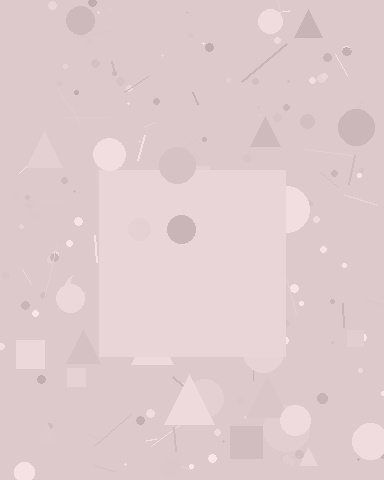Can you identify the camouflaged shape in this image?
The camouflaged shape is a square.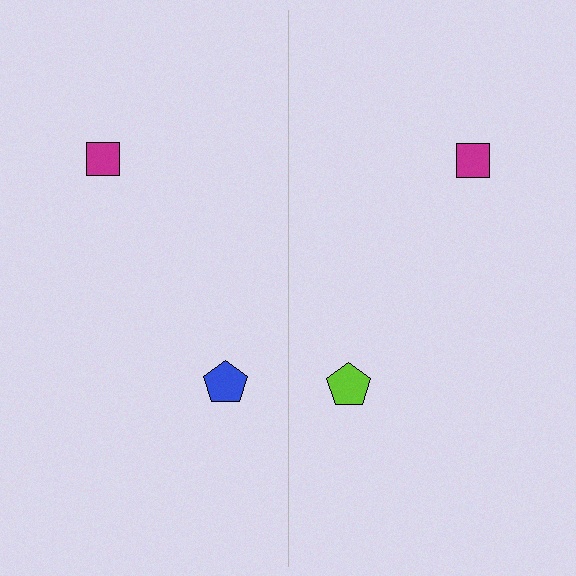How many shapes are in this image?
There are 4 shapes in this image.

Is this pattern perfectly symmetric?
No, the pattern is not perfectly symmetric. The lime pentagon on the right side breaks the symmetry — its mirror counterpart is blue.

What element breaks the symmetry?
The lime pentagon on the right side breaks the symmetry — its mirror counterpart is blue.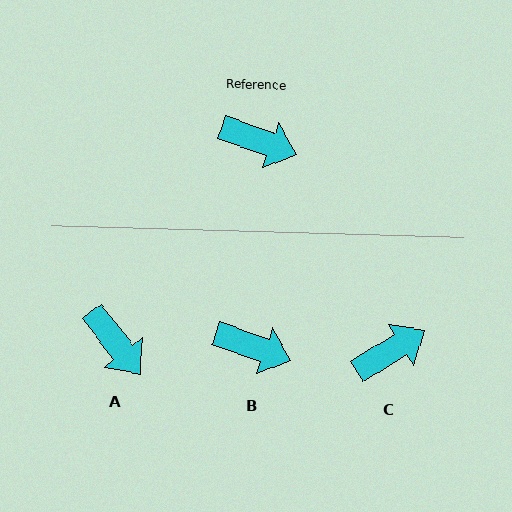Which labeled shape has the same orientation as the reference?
B.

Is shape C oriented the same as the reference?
No, it is off by about 51 degrees.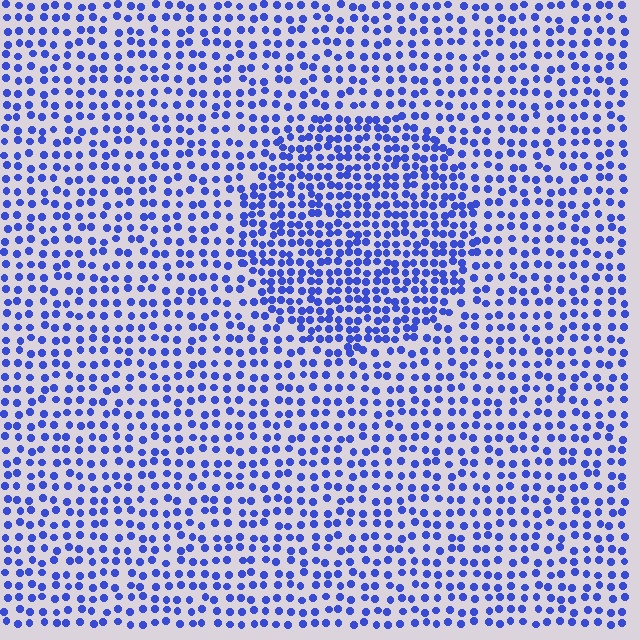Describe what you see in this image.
The image contains small blue elements arranged at two different densities. A circle-shaped region is visible where the elements are more densely packed than the surrounding area.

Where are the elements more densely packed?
The elements are more densely packed inside the circle boundary.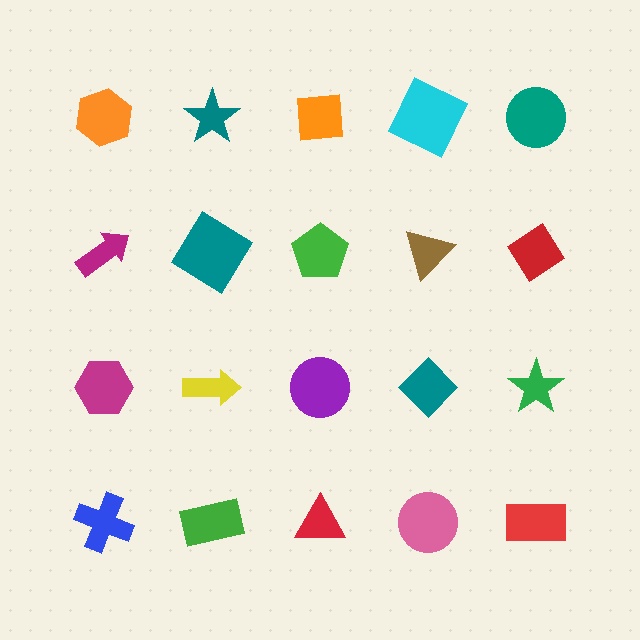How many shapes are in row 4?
5 shapes.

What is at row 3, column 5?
A green star.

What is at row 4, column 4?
A pink circle.